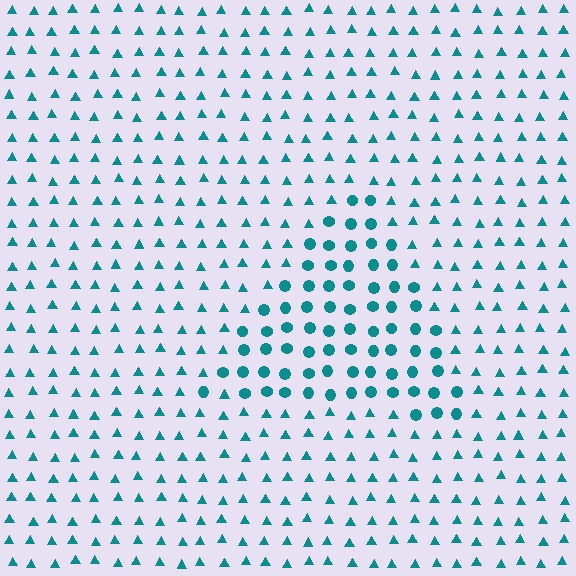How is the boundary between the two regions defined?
The boundary is defined by a change in element shape: circles inside vs. triangles outside. All elements share the same color and spacing.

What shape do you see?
I see a triangle.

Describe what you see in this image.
The image is filled with small teal elements arranged in a uniform grid. A triangle-shaped region contains circles, while the surrounding area contains triangles. The boundary is defined purely by the change in element shape.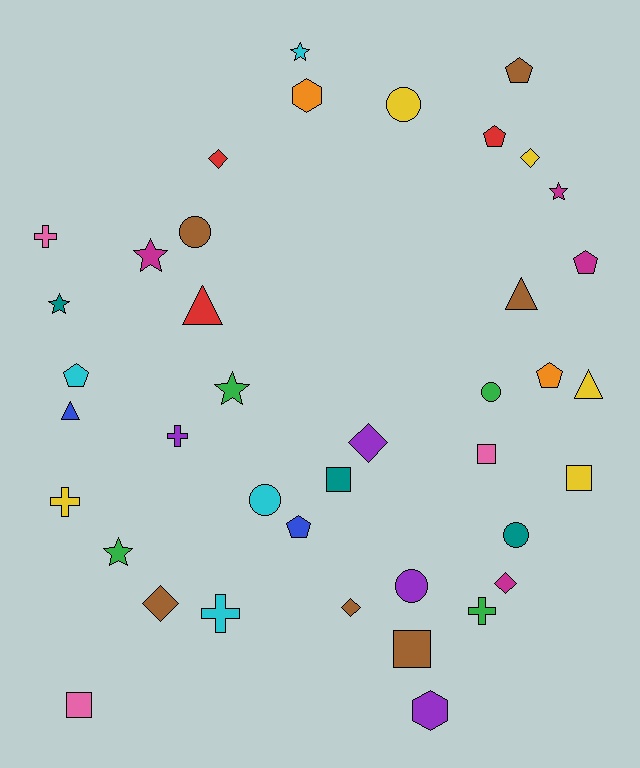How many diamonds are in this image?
There are 6 diamonds.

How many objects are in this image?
There are 40 objects.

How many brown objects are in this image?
There are 6 brown objects.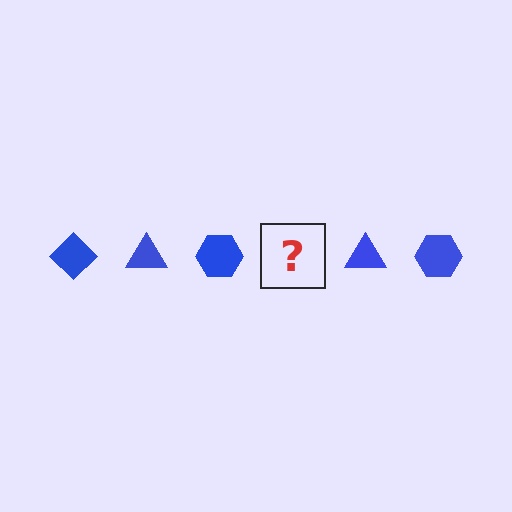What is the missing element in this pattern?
The missing element is a blue diamond.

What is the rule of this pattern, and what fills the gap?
The rule is that the pattern cycles through diamond, triangle, hexagon shapes in blue. The gap should be filled with a blue diamond.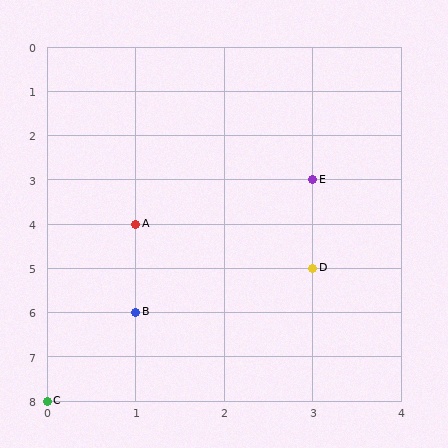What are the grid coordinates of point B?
Point B is at grid coordinates (1, 6).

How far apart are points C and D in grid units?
Points C and D are 3 columns and 3 rows apart (about 4.2 grid units diagonally).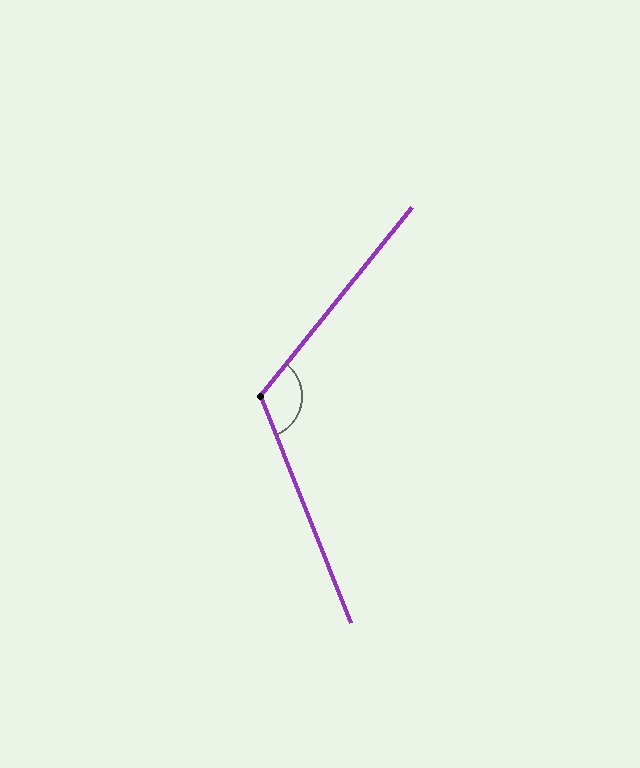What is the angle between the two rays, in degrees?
Approximately 119 degrees.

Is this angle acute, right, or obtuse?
It is obtuse.